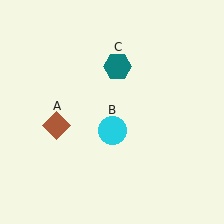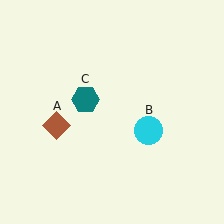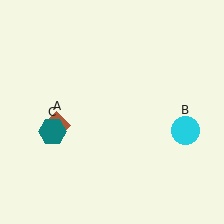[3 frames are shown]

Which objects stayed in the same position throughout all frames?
Brown diamond (object A) remained stationary.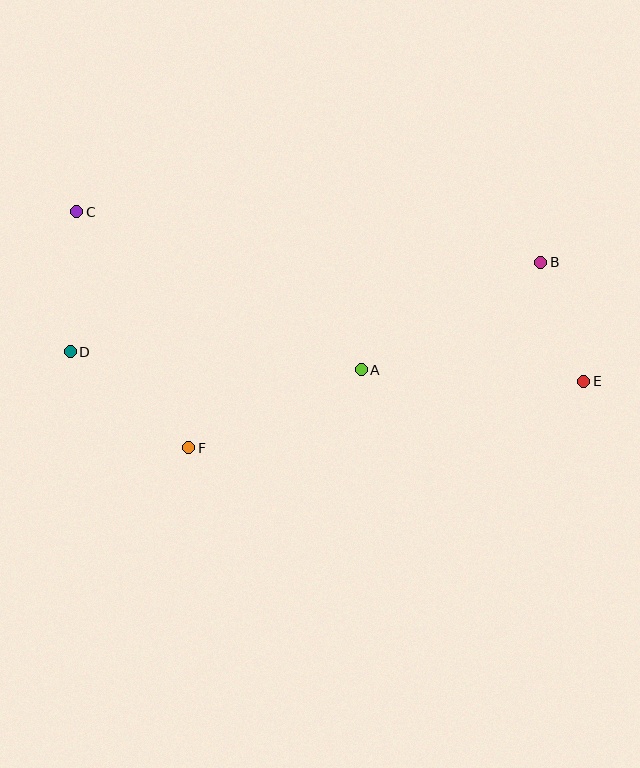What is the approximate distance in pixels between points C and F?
The distance between C and F is approximately 261 pixels.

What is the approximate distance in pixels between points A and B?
The distance between A and B is approximately 209 pixels.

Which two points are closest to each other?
Points B and E are closest to each other.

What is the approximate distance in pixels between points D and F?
The distance between D and F is approximately 153 pixels.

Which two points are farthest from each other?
Points C and E are farthest from each other.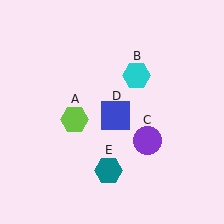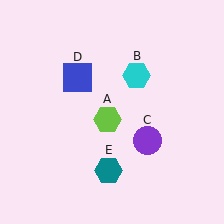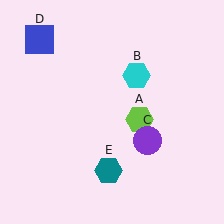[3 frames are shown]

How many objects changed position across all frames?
2 objects changed position: lime hexagon (object A), blue square (object D).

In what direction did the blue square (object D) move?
The blue square (object D) moved up and to the left.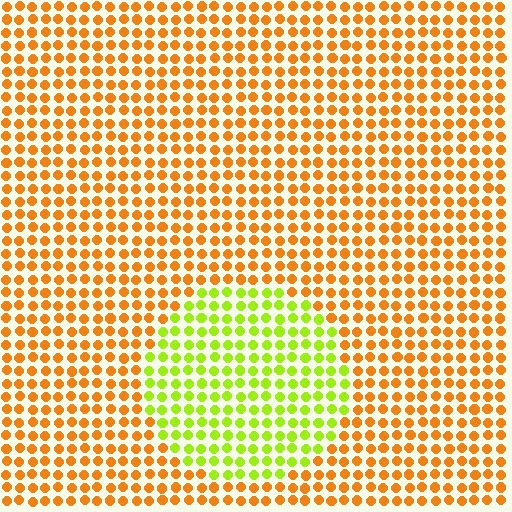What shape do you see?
I see a circle.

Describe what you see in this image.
The image is filled with small orange elements in a uniform arrangement. A circle-shaped region is visible where the elements are tinted to a slightly different hue, forming a subtle color boundary.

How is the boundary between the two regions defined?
The boundary is defined purely by a slight shift in hue (about 53 degrees). Spacing, size, and orientation are identical on both sides.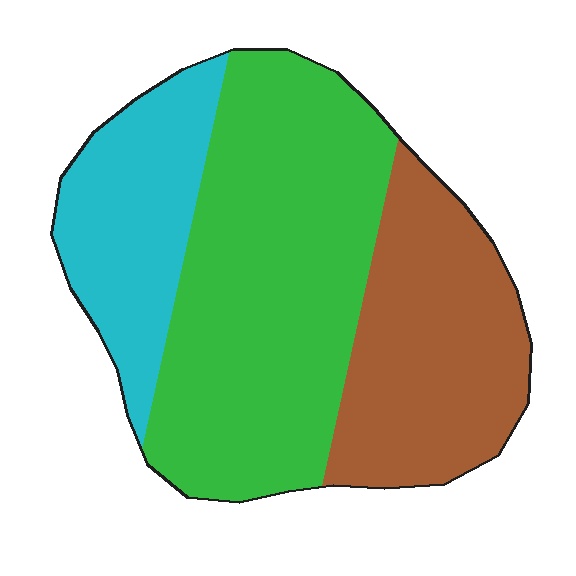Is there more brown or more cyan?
Brown.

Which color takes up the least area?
Cyan, at roughly 20%.